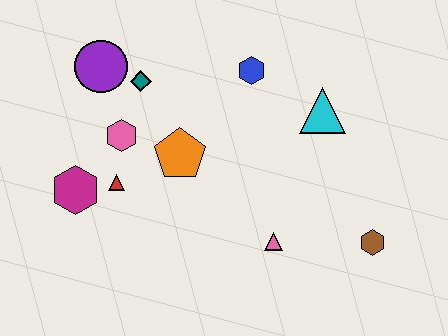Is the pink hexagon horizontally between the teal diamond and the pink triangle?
No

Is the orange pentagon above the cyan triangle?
No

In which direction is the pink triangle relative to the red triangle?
The pink triangle is to the right of the red triangle.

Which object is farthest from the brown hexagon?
The purple circle is farthest from the brown hexagon.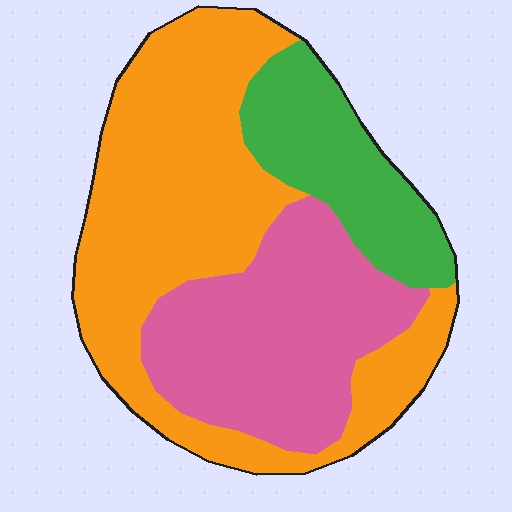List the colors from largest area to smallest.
From largest to smallest: orange, pink, green.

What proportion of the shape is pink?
Pink takes up about one third (1/3) of the shape.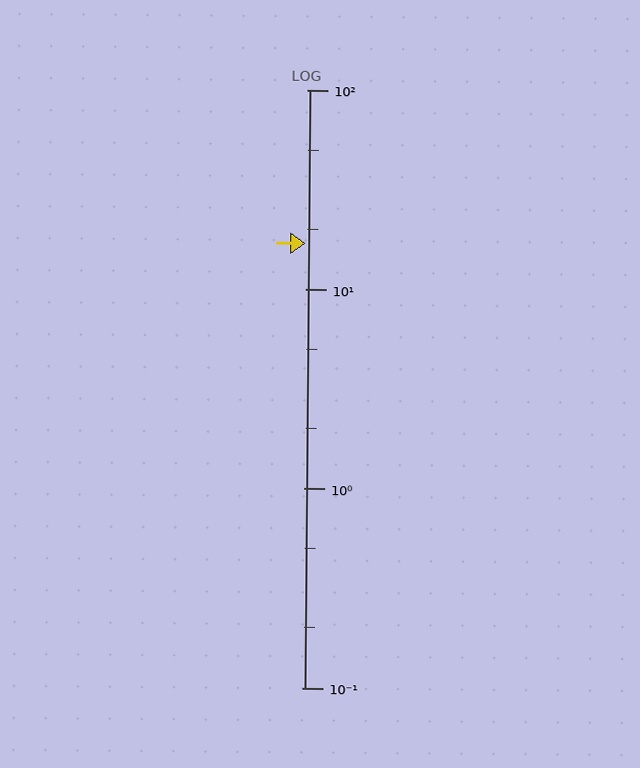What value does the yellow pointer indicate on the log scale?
The pointer indicates approximately 17.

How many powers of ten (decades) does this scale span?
The scale spans 3 decades, from 0.1 to 100.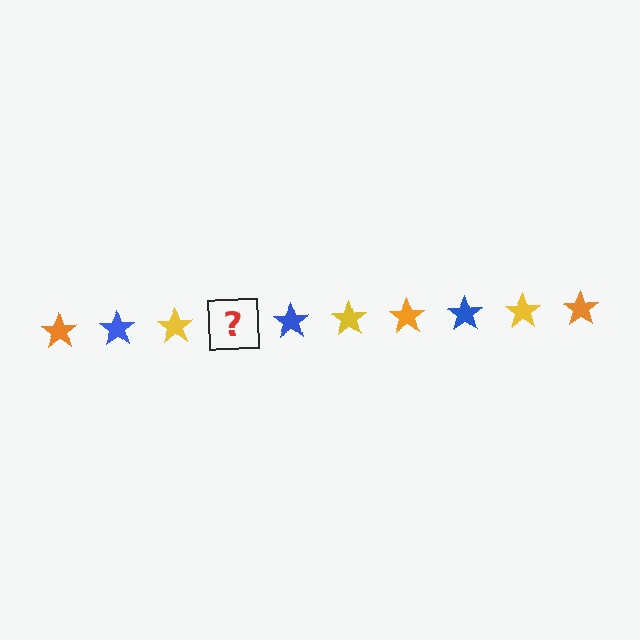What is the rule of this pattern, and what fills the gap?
The rule is that the pattern cycles through orange, blue, yellow stars. The gap should be filled with an orange star.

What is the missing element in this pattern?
The missing element is an orange star.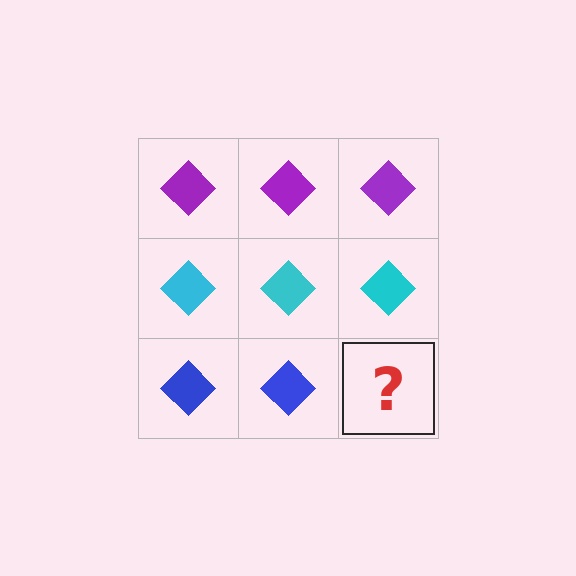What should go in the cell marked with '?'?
The missing cell should contain a blue diamond.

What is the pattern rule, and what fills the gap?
The rule is that each row has a consistent color. The gap should be filled with a blue diamond.